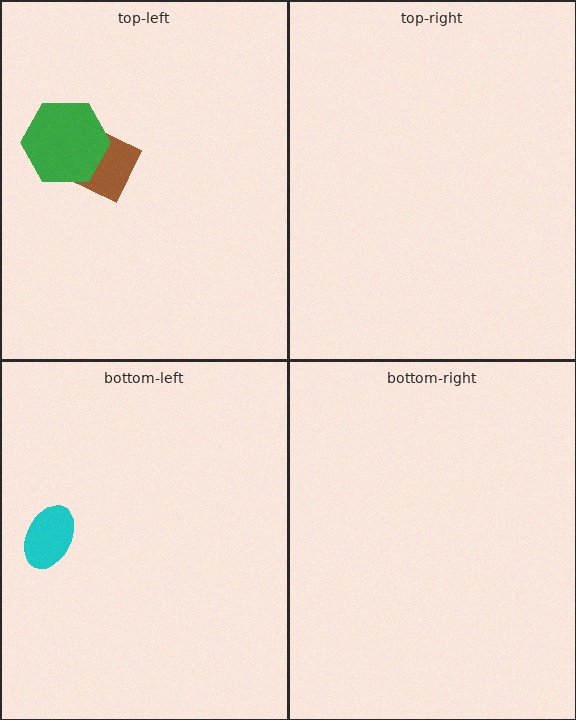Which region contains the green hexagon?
The top-left region.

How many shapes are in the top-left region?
2.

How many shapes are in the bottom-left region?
1.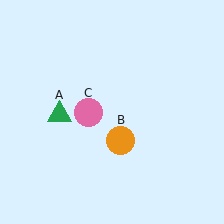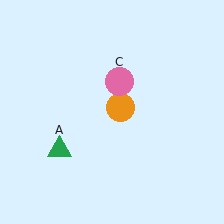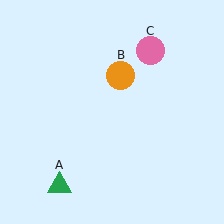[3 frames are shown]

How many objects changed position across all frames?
3 objects changed position: green triangle (object A), orange circle (object B), pink circle (object C).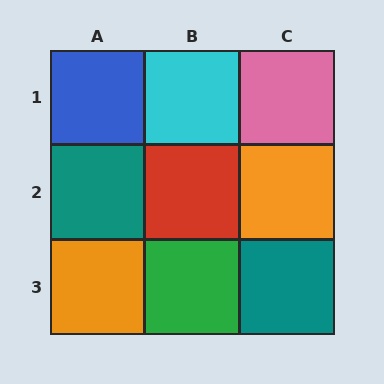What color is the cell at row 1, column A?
Blue.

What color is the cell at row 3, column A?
Orange.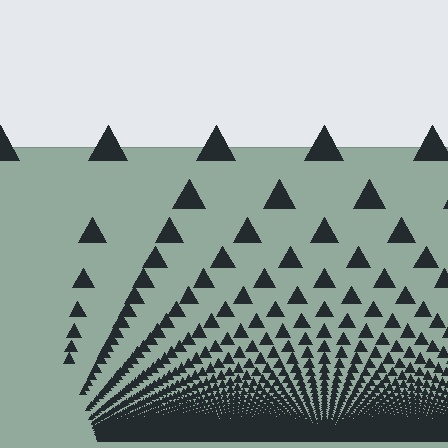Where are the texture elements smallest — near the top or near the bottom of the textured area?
Near the bottom.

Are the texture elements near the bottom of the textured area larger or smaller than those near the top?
Smaller. The gradient is inverted — elements near the bottom are smaller and denser.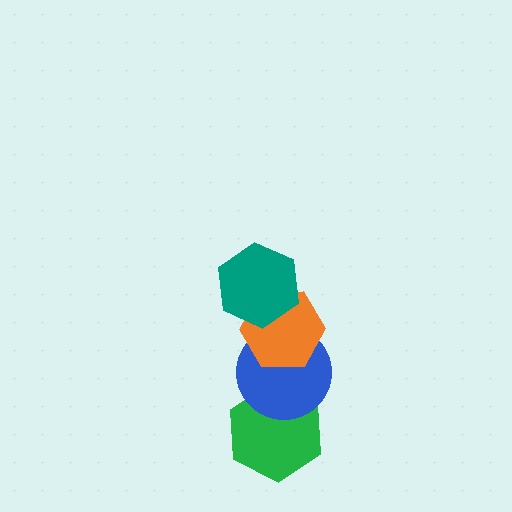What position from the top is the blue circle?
The blue circle is 3rd from the top.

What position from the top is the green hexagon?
The green hexagon is 4th from the top.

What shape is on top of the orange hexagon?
The teal hexagon is on top of the orange hexagon.